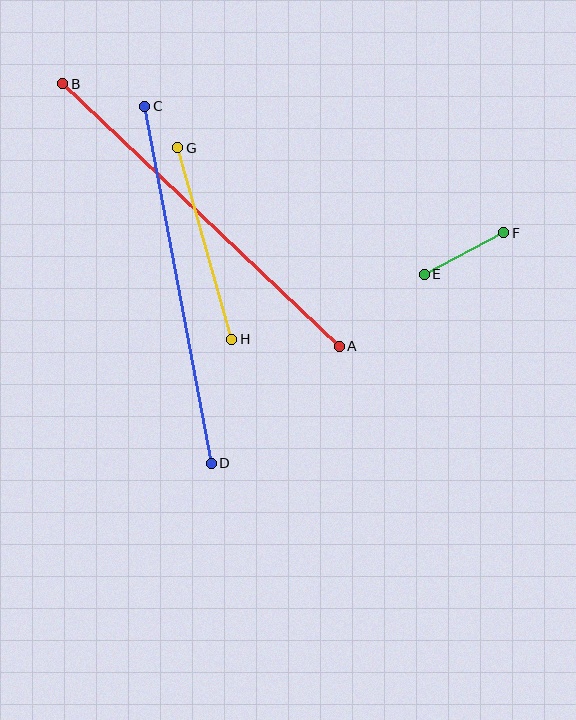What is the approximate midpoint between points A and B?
The midpoint is at approximately (201, 215) pixels.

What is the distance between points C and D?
The distance is approximately 363 pixels.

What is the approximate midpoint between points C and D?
The midpoint is at approximately (178, 285) pixels.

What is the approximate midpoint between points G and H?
The midpoint is at approximately (205, 244) pixels.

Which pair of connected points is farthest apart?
Points A and B are farthest apart.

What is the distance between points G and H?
The distance is approximately 199 pixels.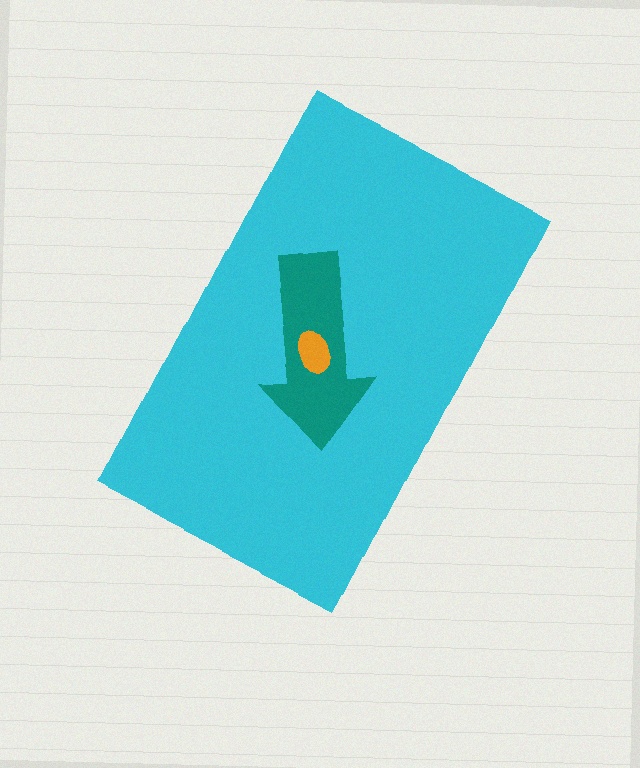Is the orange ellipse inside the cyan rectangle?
Yes.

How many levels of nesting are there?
3.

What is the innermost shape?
The orange ellipse.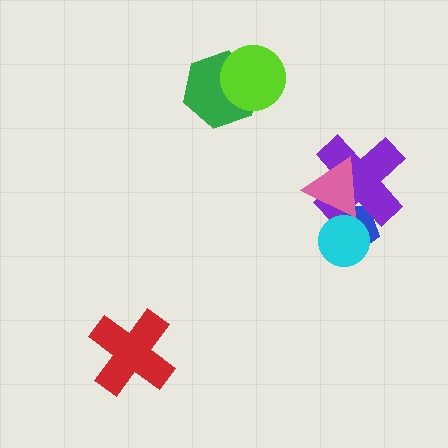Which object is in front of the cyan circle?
The pink triangle is in front of the cyan circle.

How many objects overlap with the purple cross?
3 objects overlap with the purple cross.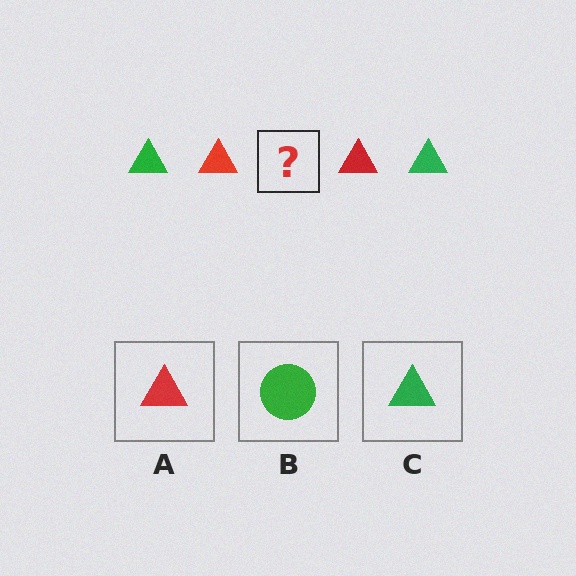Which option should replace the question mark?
Option C.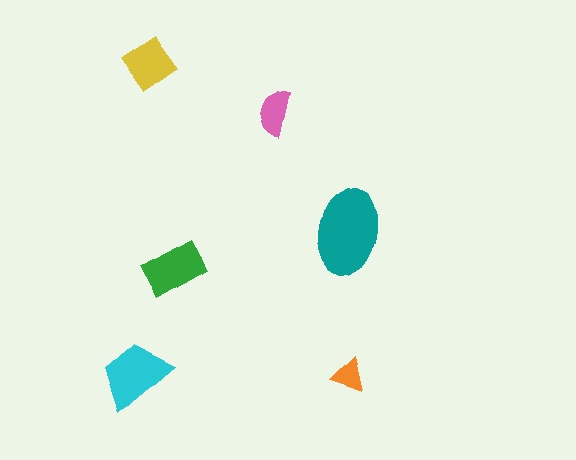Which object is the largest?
The teal ellipse.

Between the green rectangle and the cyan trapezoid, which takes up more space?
The cyan trapezoid.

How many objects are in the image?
There are 6 objects in the image.